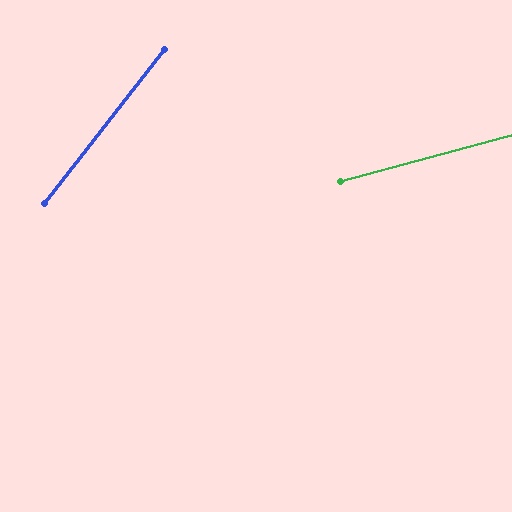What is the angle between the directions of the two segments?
Approximately 37 degrees.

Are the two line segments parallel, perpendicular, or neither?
Neither parallel nor perpendicular — they differ by about 37°.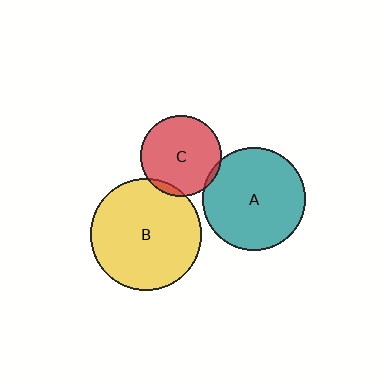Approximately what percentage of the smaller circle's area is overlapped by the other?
Approximately 5%.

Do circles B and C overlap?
Yes.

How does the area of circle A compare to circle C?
Approximately 1.6 times.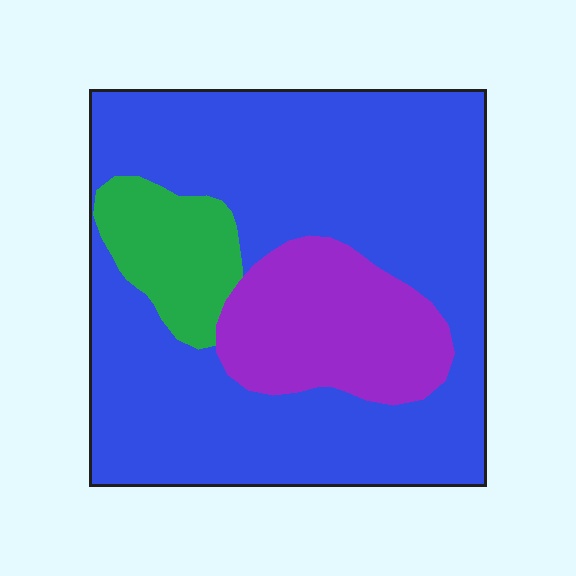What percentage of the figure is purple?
Purple takes up about one fifth (1/5) of the figure.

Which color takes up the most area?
Blue, at roughly 70%.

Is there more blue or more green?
Blue.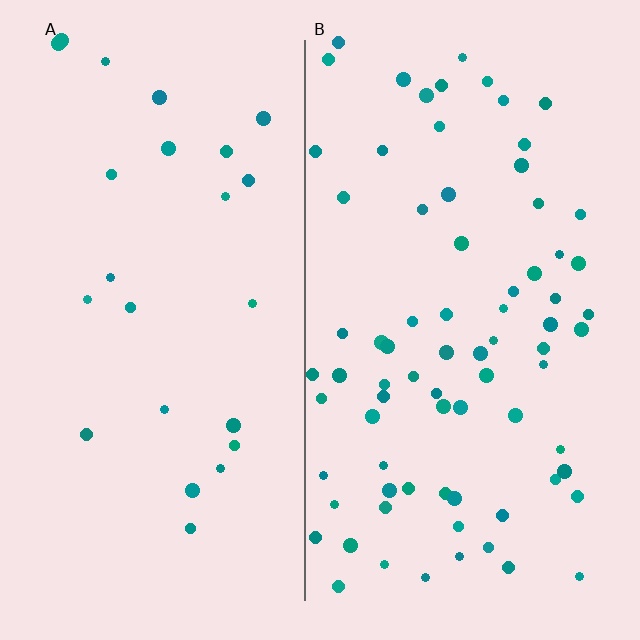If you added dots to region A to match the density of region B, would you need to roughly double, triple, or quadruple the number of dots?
Approximately triple.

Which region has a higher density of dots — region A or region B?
B (the right).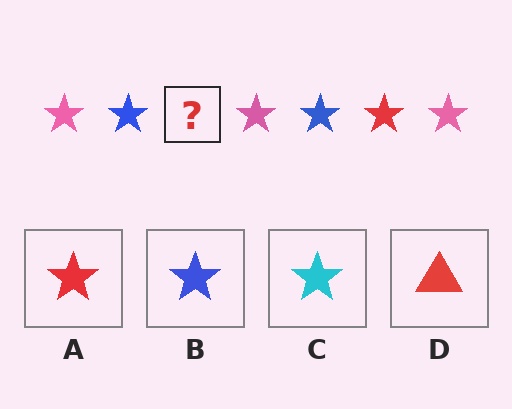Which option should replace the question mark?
Option A.